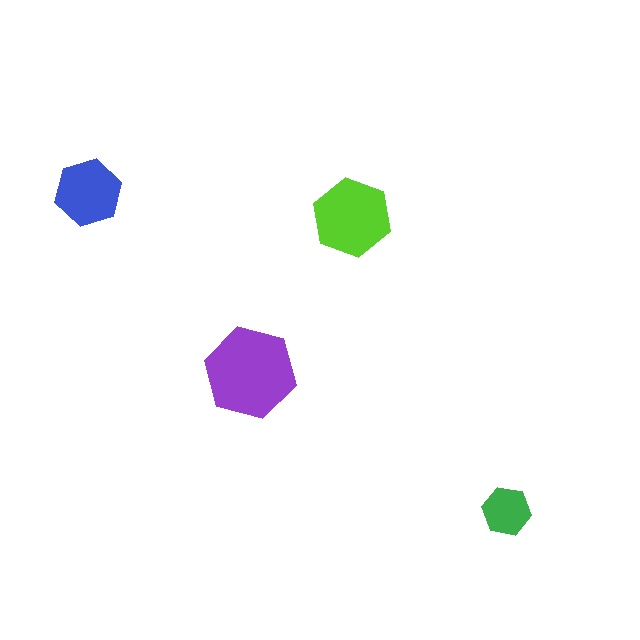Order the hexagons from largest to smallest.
the purple one, the lime one, the blue one, the green one.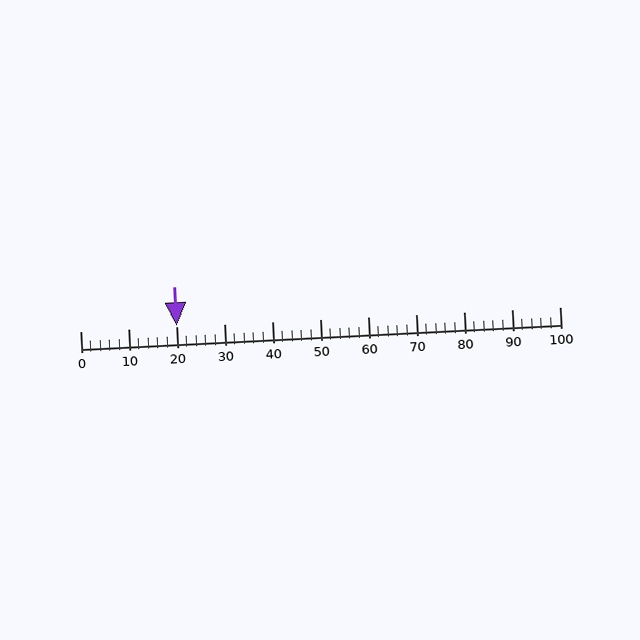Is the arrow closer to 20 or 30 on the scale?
The arrow is closer to 20.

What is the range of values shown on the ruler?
The ruler shows values from 0 to 100.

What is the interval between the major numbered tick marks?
The major tick marks are spaced 10 units apart.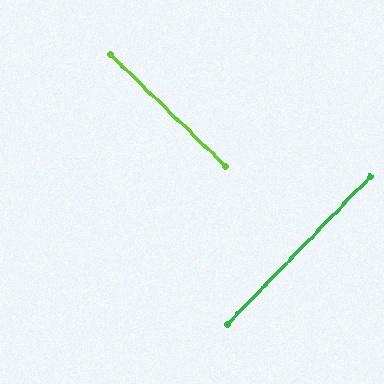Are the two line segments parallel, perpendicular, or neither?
Perpendicular — they meet at approximately 90°.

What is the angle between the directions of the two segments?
Approximately 90 degrees.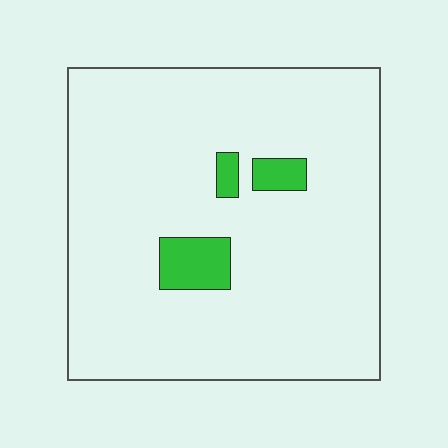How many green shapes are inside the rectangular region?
3.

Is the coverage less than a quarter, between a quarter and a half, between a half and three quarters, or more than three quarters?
Less than a quarter.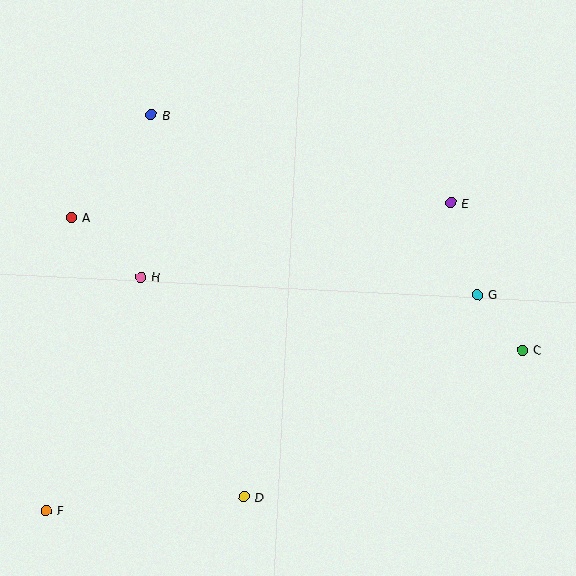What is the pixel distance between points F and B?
The distance between F and B is 409 pixels.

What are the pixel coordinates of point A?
Point A is at (71, 217).